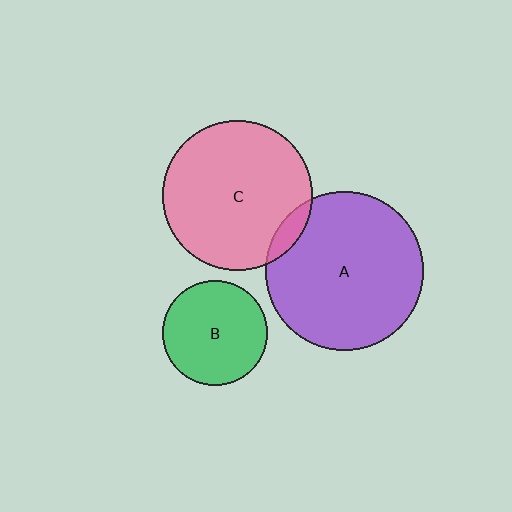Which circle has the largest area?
Circle A (purple).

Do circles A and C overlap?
Yes.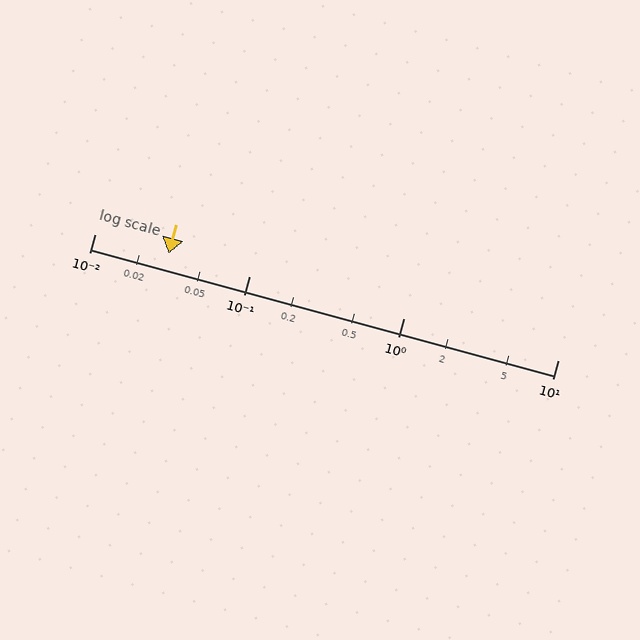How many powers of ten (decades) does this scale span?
The scale spans 3 decades, from 0.01 to 10.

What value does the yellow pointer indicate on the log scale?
The pointer indicates approximately 0.03.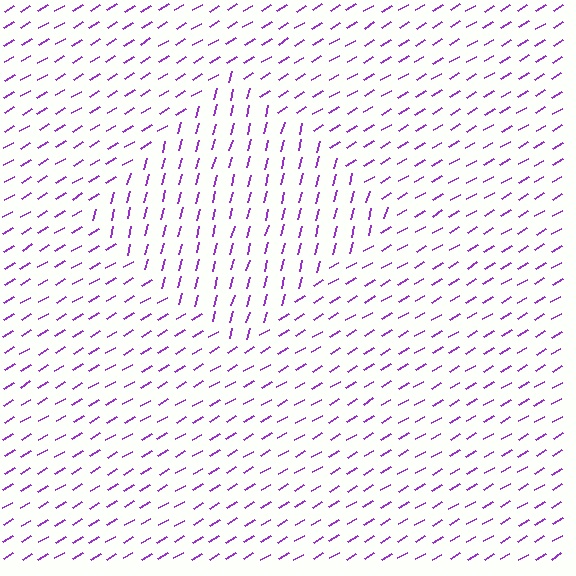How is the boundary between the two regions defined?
The boundary is defined purely by a change in line orientation (approximately 45 degrees difference). All lines are the same color and thickness.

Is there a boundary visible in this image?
Yes, there is a texture boundary formed by a change in line orientation.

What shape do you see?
I see a diamond.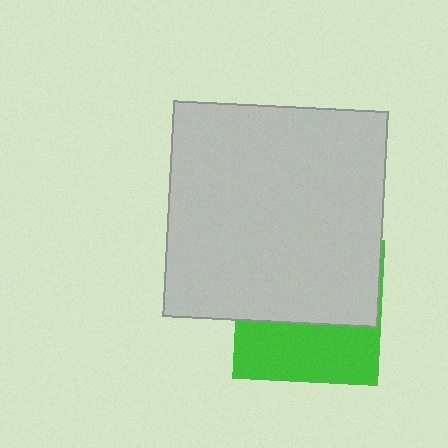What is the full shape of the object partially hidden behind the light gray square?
The partially hidden object is a green square.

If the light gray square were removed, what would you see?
You would see the complete green square.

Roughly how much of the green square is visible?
A small part of it is visible (roughly 41%).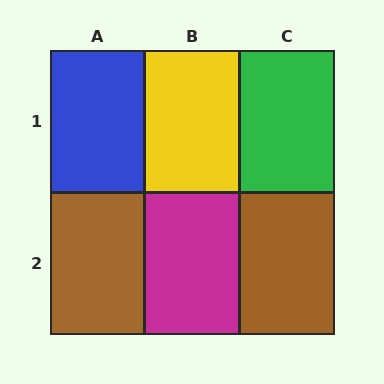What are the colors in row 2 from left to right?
Brown, magenta, brown.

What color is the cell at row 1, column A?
Blue.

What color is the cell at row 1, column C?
Green.